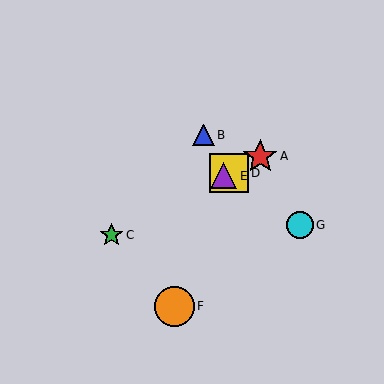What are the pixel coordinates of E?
Object E is at (224, 176).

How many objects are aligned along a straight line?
4 objects (A, C, D, E) are aligned along a straight line.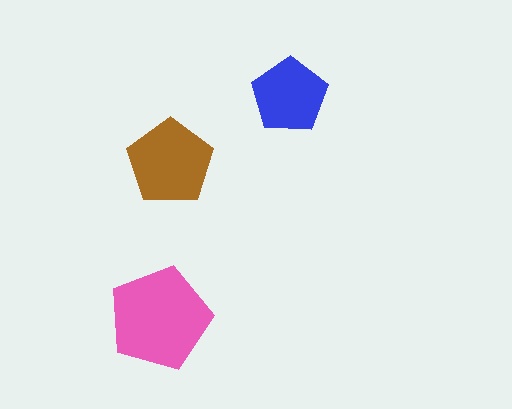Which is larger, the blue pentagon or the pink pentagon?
The pink one.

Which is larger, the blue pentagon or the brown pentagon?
The brown one.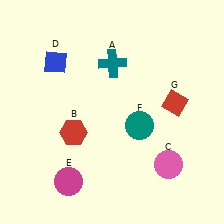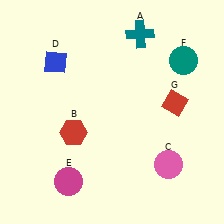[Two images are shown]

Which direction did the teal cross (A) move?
The teal cross (A) moved up.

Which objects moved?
The objects that moved are: the teal cross (A), the teal circle (F).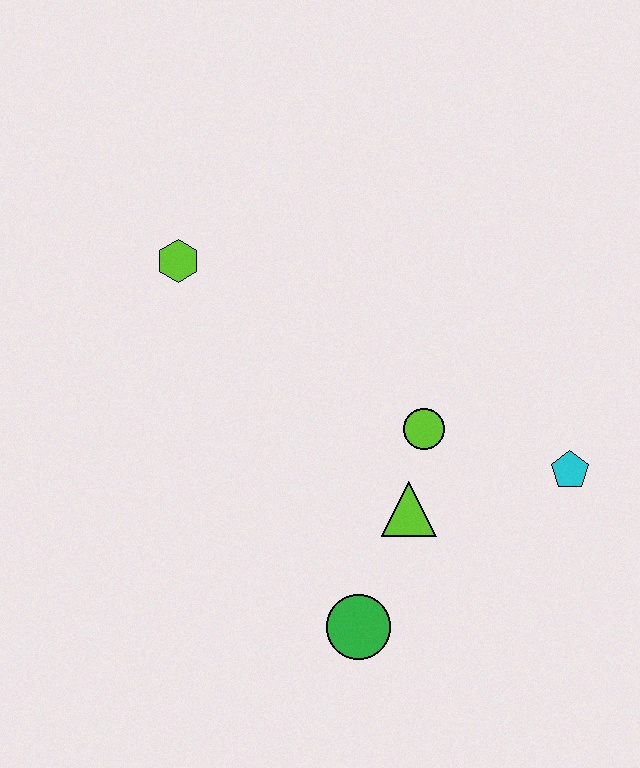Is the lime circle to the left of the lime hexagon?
No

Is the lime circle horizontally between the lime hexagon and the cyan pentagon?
Yes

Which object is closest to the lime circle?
The lime triangle is closest to the lime circle.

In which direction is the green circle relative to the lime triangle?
The green circle is below the lime triangle.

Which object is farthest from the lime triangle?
The lime hexagon is farthest from the lime triangle.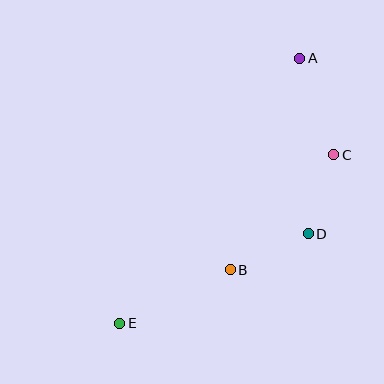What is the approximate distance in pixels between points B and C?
The distance between B and C is approximately 155 pixels.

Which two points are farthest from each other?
Points A and E are farthest from each other.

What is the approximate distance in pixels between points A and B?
The distance between A and B is approximately 222 pixels.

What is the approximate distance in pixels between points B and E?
The distance between B and E is approximately 123 pixels.